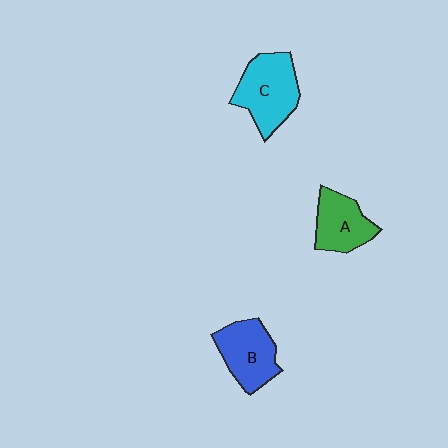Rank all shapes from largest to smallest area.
From largest to smallest: C (cyan), B (blue), A (green).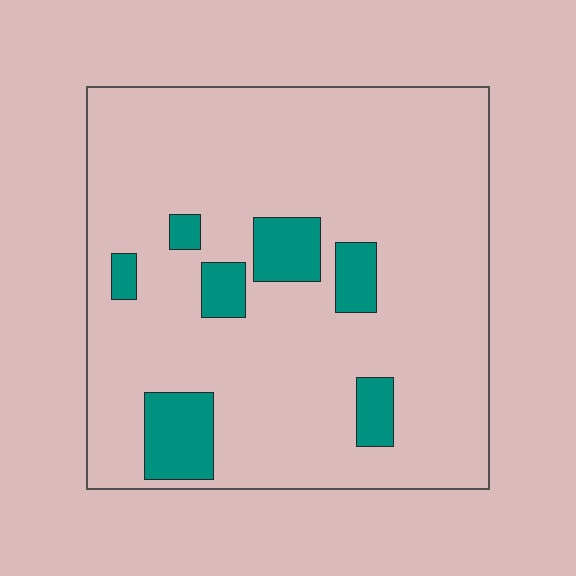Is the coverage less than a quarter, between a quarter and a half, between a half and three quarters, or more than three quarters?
Less than a quarter.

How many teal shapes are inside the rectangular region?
7.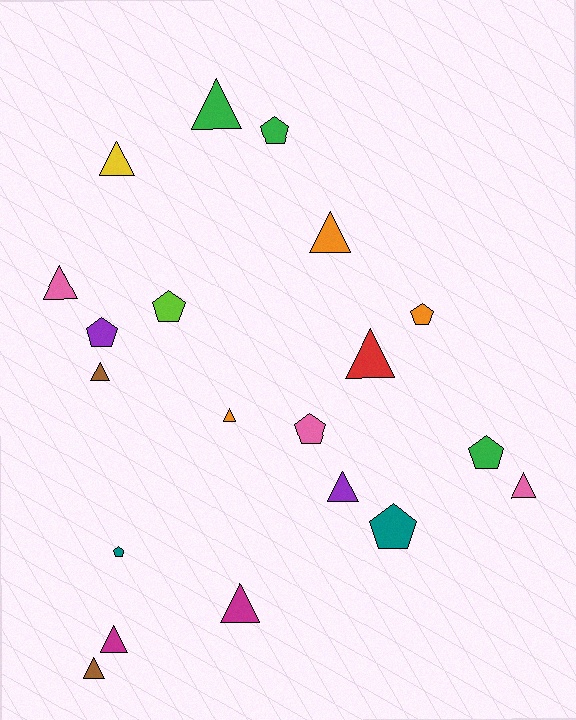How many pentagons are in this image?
There are 8 pentagons.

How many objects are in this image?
There are 20 objects.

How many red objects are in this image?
There is 1 red object.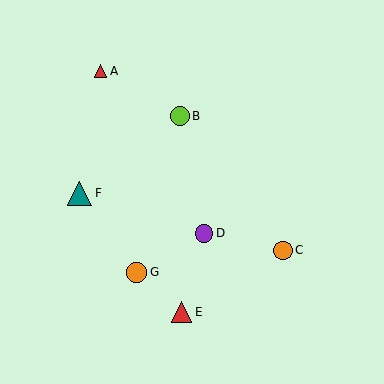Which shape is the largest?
The teal triangle (labeled F) is the largest.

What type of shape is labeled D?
Shape D is a purple circle.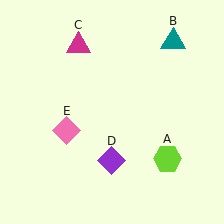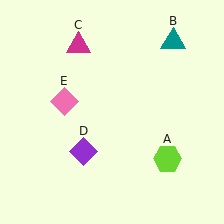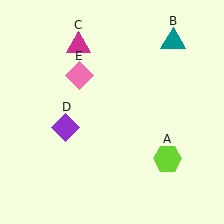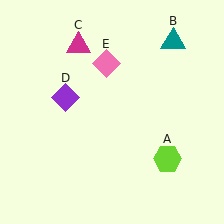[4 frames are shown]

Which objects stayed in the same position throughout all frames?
Lime hexagon (object A) and teal triangle (object B) and magenta triangle (object C) remained stationary.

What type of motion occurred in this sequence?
The purple diamond (object D), pink diamond (object E) rotated clockwise around the center of the scene.